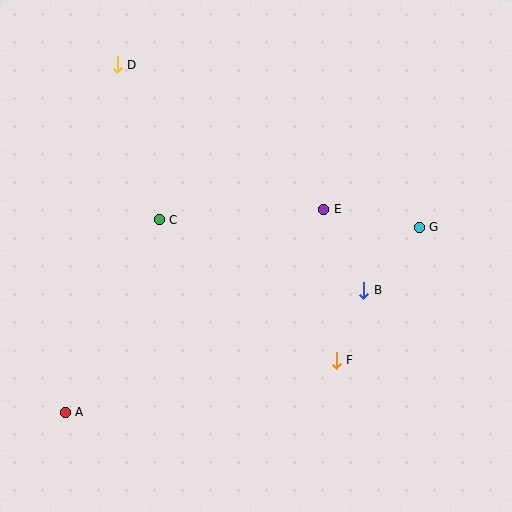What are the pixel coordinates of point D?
Point D is at (117, 65).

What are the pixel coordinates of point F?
Point F is at (336, 360).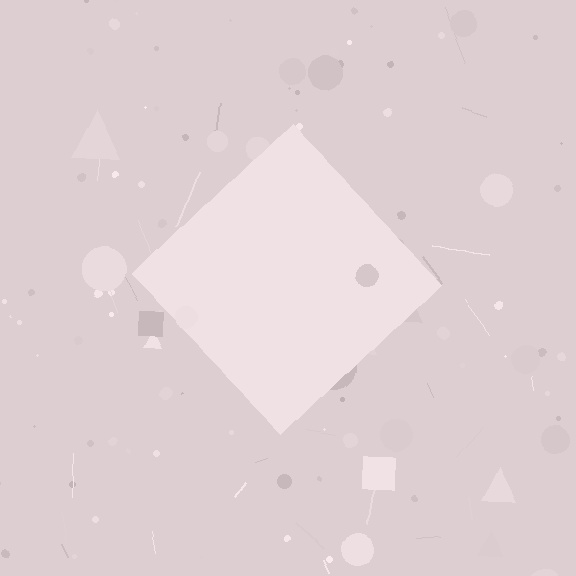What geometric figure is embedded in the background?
A diamond is embedded in the background.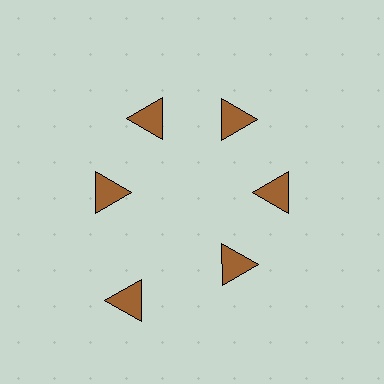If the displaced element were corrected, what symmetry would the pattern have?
It would have 6-fold rotational symmetry — the pattern would map onto itself every 60 degrees.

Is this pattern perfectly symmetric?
No. The 6 brown triangles are arranged in a ring, but one element near the 7 o'clock position is pushed outward from the center, breaking the 6-fold rotational symmetry.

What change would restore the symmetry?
The symmetry would be restored by moving it inward, back onto the ring so that all 6 triangles sit at equal angles and equal distance from the center.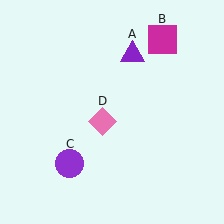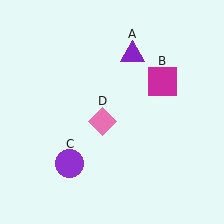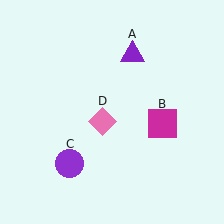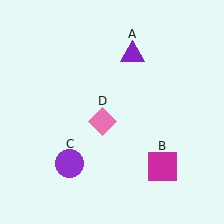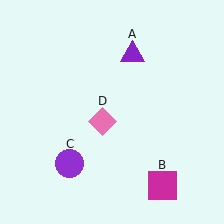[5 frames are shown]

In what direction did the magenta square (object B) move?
The magenta square (object B) moved down.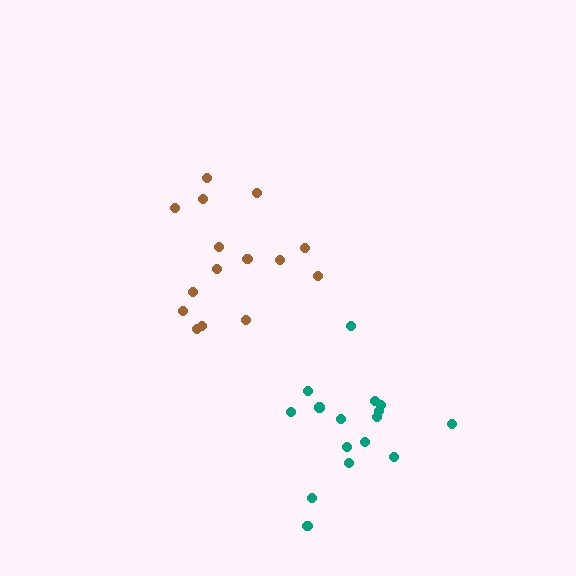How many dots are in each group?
Group 1: 16 dots, Group 2: 15 dots (31 total).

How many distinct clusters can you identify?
There are 2 distinct clusters.